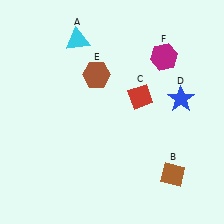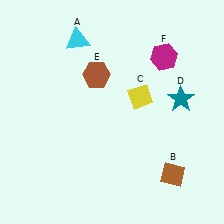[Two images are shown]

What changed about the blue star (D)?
In Image 1, D is blue. In Image 2, it changed to teal.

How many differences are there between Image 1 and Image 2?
There are 2 differences between the two images.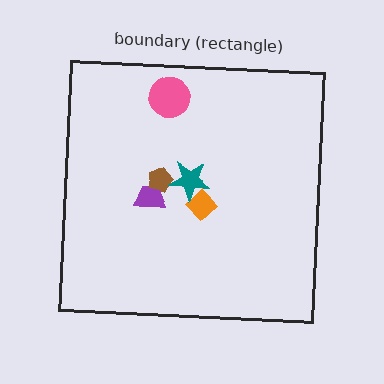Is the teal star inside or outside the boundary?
Inside.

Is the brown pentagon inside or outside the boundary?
Inside.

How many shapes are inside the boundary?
5 inside, 0 outside.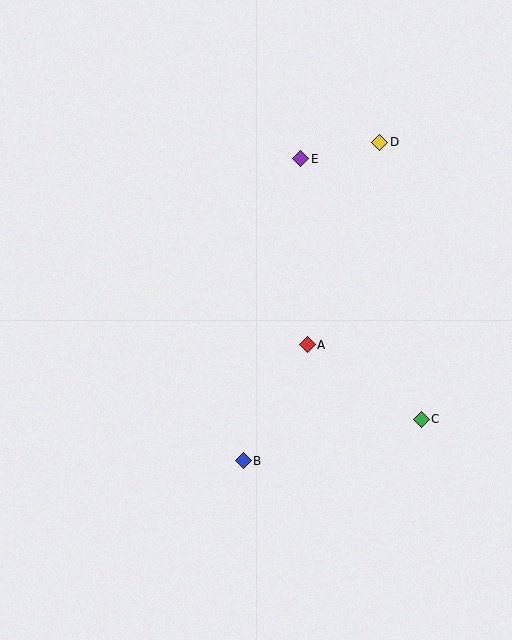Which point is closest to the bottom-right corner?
Point C is closest to the bottom-right corner.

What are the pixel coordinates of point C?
Point C is at (421, 419).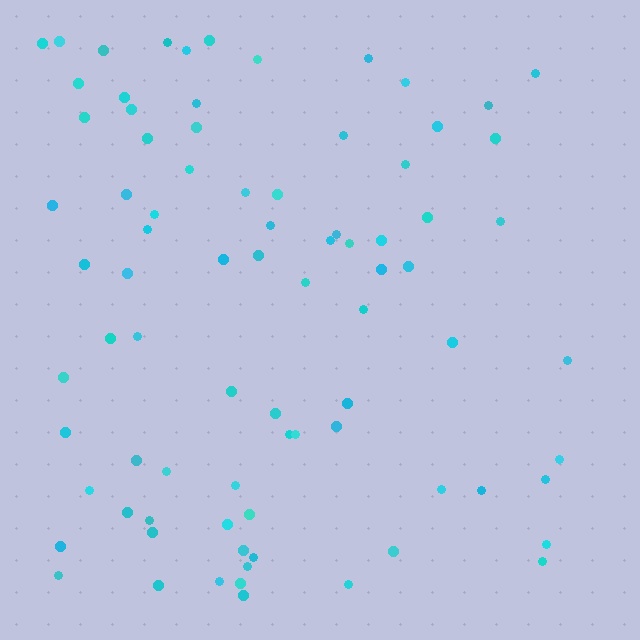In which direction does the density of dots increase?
From right to left, with the left side densest.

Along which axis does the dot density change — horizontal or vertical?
Horizontal.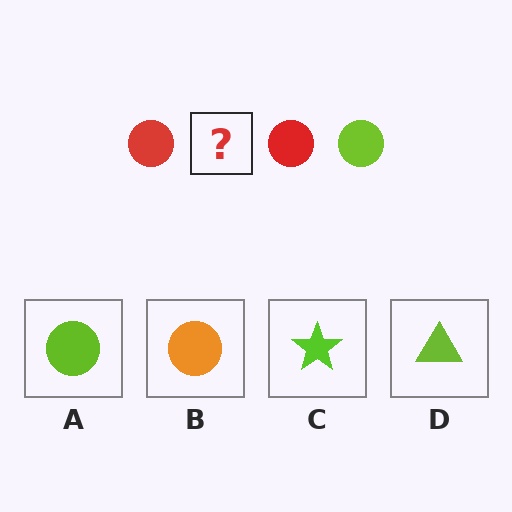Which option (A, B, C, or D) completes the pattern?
A.